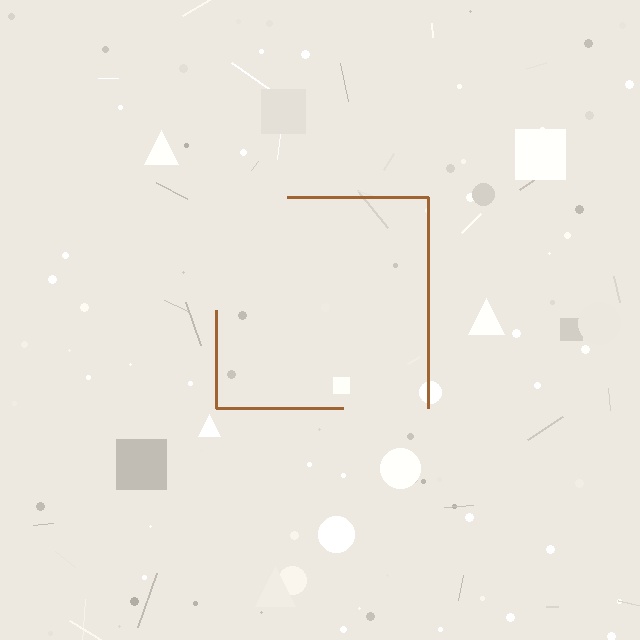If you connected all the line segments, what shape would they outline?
They would outline a square.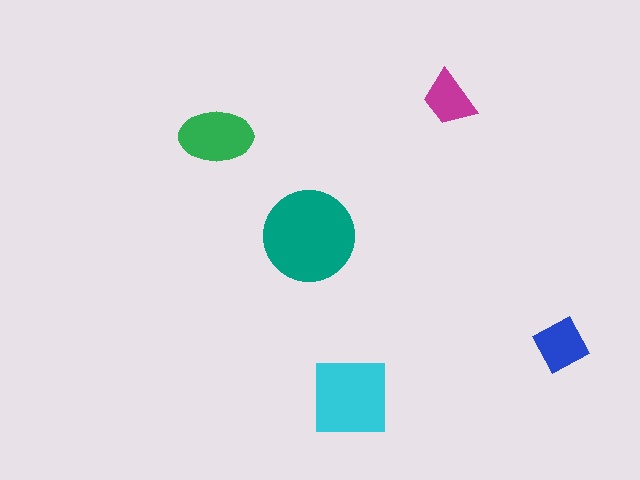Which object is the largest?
The teal circle.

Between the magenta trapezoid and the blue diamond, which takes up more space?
The blue diamond.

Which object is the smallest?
The magenta trapezoid.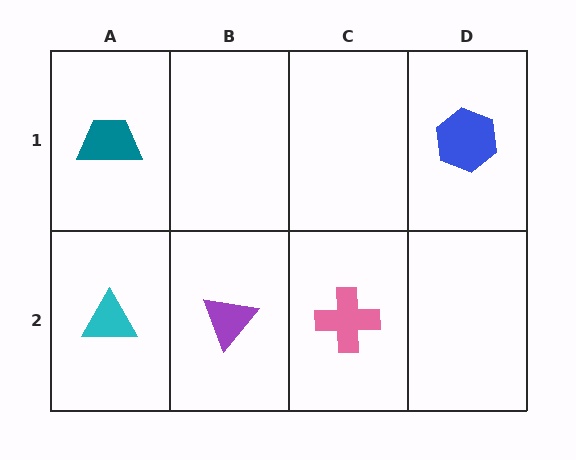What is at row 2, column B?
A purple triangle.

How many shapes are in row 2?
3 shapes.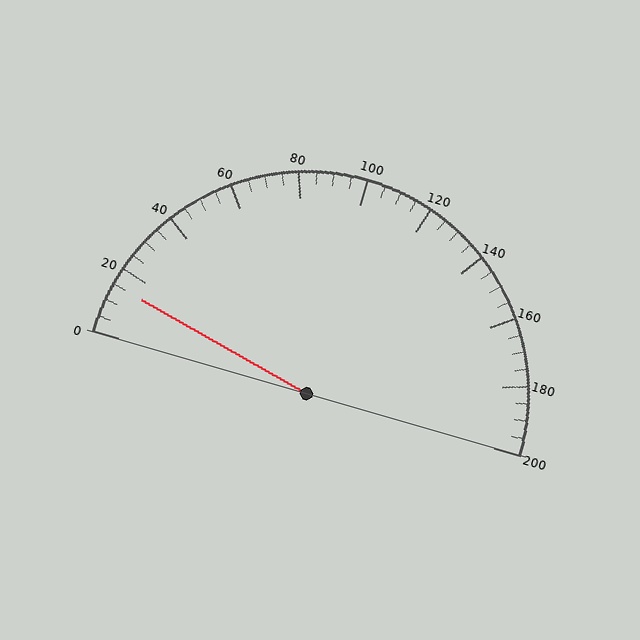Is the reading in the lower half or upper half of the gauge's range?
The reading is in the lower half of the range (0 to 200).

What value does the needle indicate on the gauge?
The needle indicates approximately 15.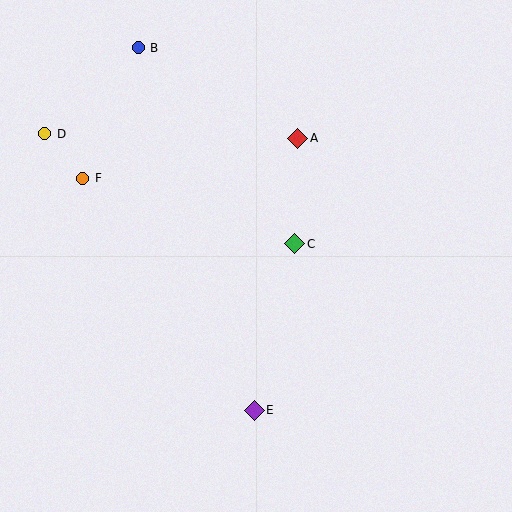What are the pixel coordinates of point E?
Point E is at (254, 410).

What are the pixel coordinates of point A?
Point A is at (298, 138).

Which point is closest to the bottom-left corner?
Point E is closest to the bottom-left corner.